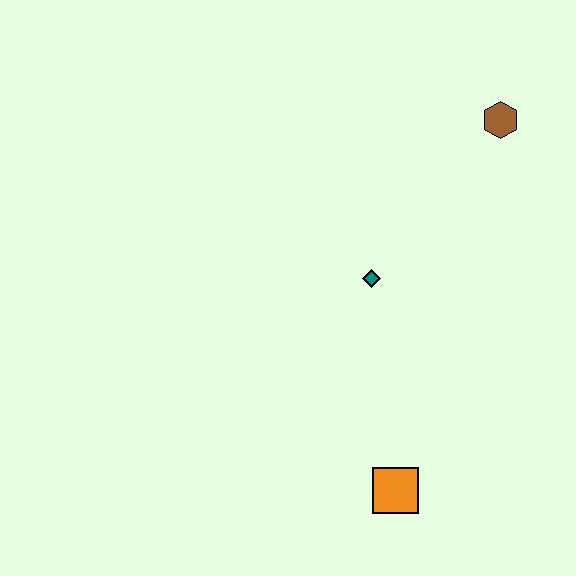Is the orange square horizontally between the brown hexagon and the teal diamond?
Yes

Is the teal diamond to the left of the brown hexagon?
Yes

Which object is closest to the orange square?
The teal diamond is closest to the orange square.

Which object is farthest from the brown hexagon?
The orange square is farthest from the brown hexagon.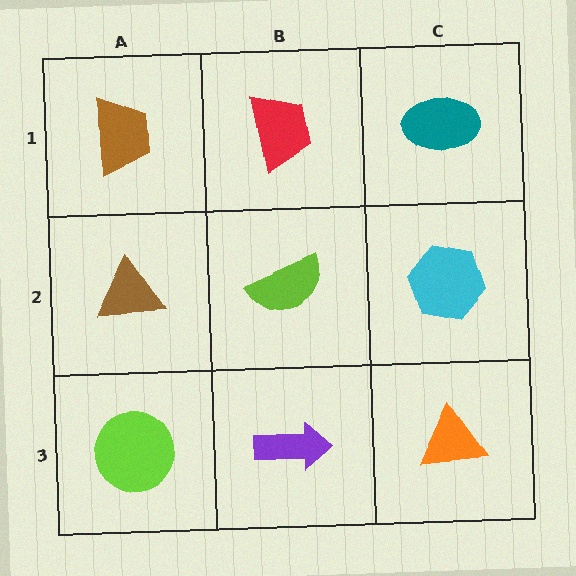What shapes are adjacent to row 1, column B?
A lime semicircle (row 2, column B), a brown trapezoid (row 1, column A), a teal ellipse (row 1, column C).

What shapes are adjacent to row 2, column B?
A red trapezoid (row 1, column B), a purple arrow (row 3, column B), a brown triangle (row 2, column A), a cyan hexagon (row 2, column C).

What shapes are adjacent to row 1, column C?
A cyan hexagon (row 2, column C), a red trapezoid (row 1, column B).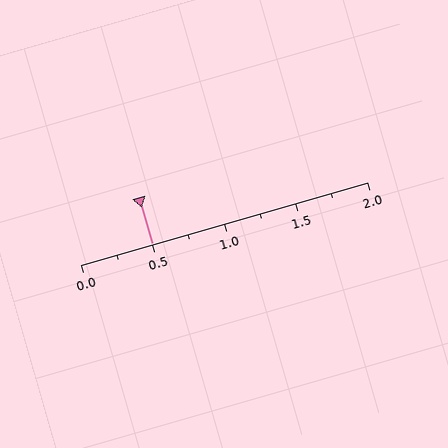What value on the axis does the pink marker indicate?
The marker indicates approximately 0.5.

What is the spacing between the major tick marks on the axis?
The major ticks are spaced 0.5 apart.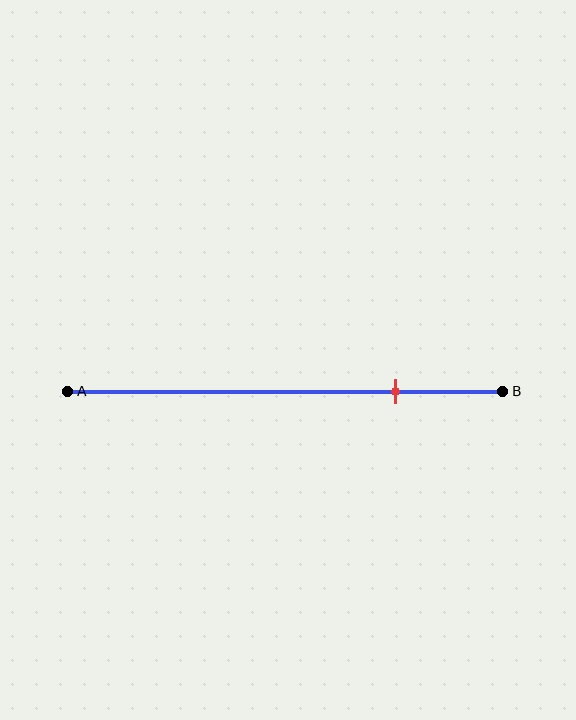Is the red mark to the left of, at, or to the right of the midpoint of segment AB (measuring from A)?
The red mark is to the right of the midpoint of segment AB.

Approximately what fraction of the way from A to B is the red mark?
The red mark is approximately 75% of the way from A to B.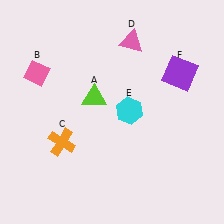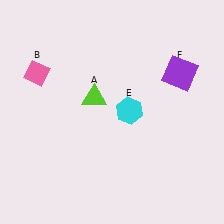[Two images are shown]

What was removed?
The pink triangle (D), the orange cross (C) were removed in Image 2.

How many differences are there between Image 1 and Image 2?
There are 2 differences between the two images.